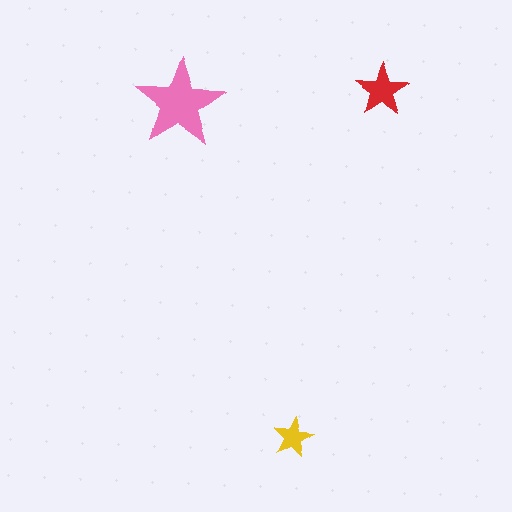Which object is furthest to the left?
The pink star is leftmost.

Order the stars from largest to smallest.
the pink one, the red one, the yellow one.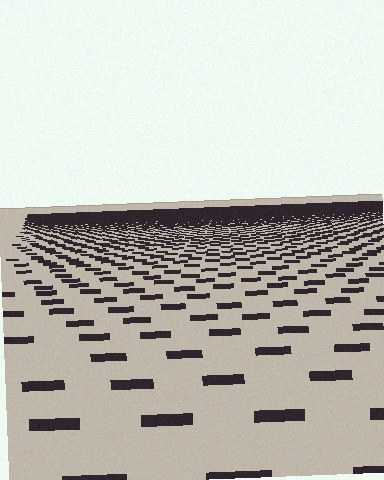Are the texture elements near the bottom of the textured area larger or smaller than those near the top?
Larger. Near the bottom, elements are closer to the viewer and appear at a bigger on-screen size.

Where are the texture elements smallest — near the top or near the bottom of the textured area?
Near the top.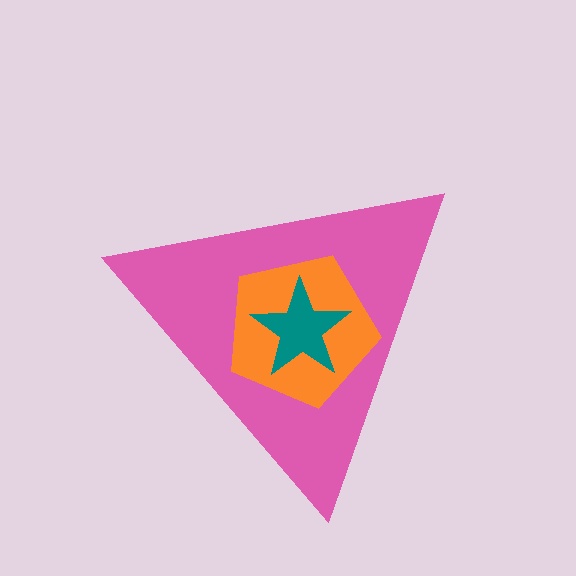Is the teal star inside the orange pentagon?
Yes.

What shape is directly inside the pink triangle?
The orange pentagon.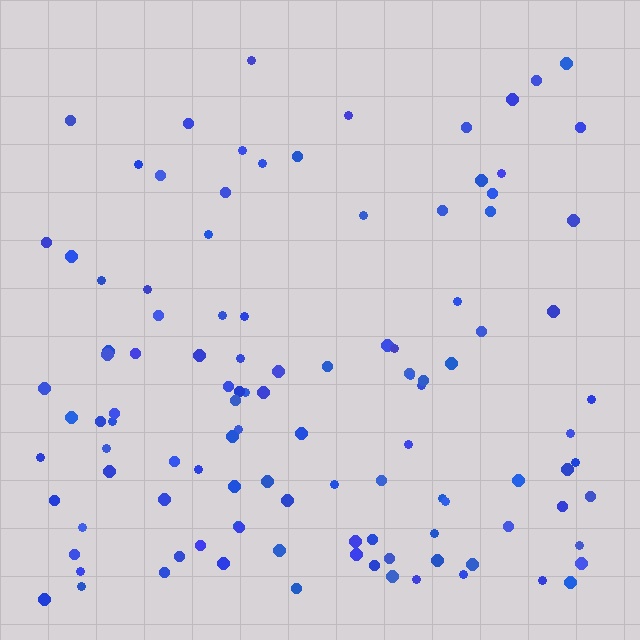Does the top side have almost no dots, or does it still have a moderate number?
Still a moderate number, just noticeably fewer than the bottom.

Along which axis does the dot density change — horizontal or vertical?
Vertical.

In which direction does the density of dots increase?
From top to bottom, with the bottom side densest.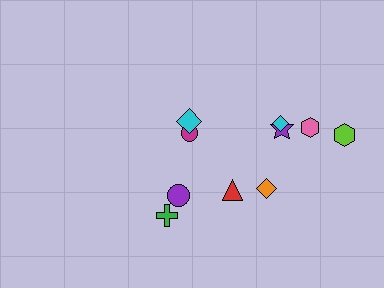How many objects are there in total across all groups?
There are 10 objects.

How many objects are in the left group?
There are 4 objects.